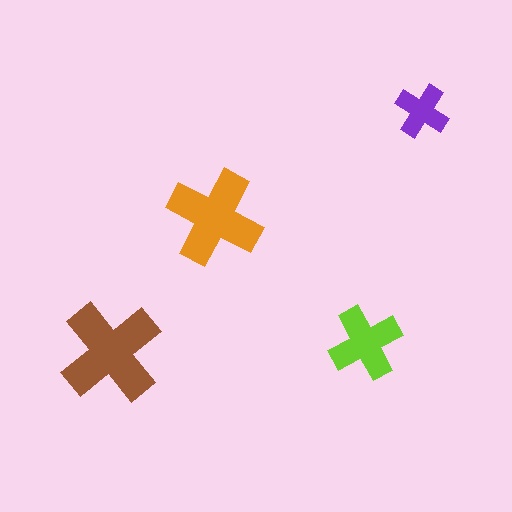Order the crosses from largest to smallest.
the brown one, the orange one, the lime one, the purple one.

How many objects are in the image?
There are 4 objects in the image.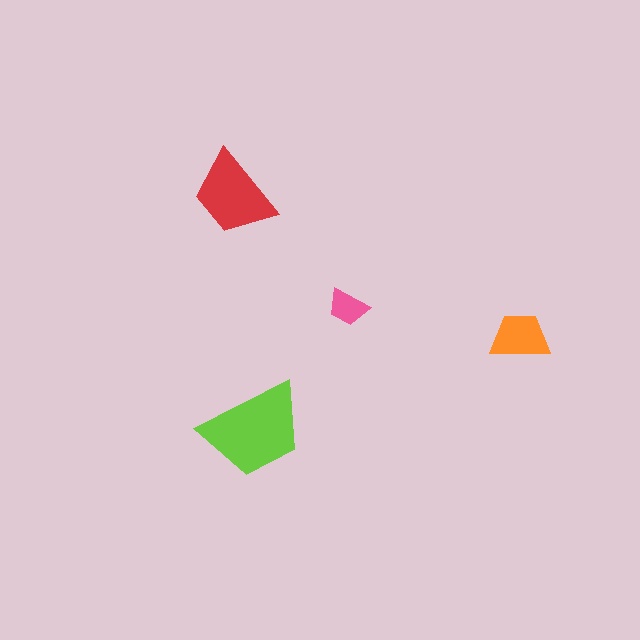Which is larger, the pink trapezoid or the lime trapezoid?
The lime one.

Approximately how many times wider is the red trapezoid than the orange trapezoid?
About 1.5 times wider.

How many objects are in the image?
There are 4 objects in the image.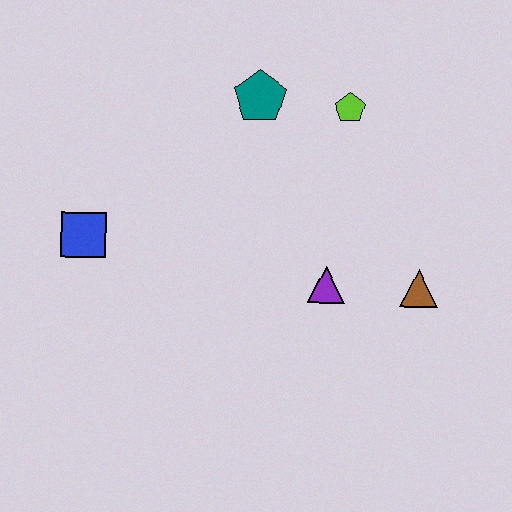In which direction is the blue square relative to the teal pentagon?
The blue square is to the left of the teal pentagon.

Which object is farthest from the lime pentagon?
The blue square is farthest from the lime pentagon.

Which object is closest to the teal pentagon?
The lime pentagon is closest to the teal pentagon.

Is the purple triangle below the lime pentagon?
Yes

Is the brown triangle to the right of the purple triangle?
Yes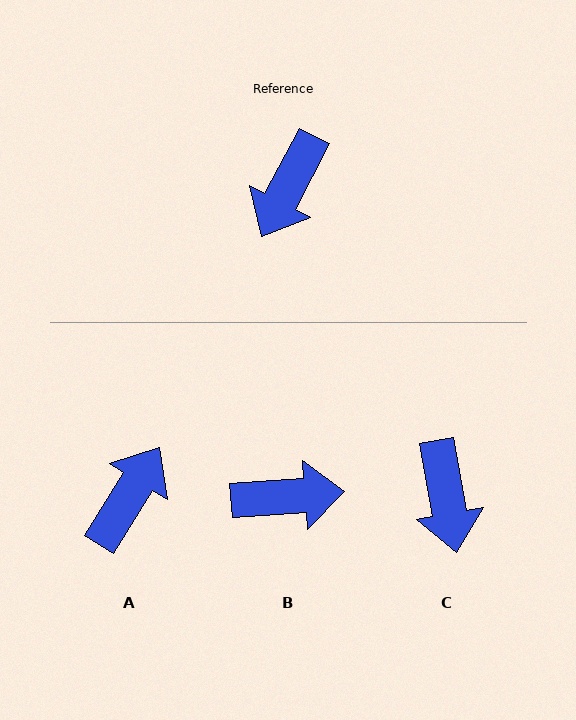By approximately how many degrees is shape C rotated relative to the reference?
Approximately 38 degrees counter-clockwise.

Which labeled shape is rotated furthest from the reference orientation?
A, about 176 degrees away.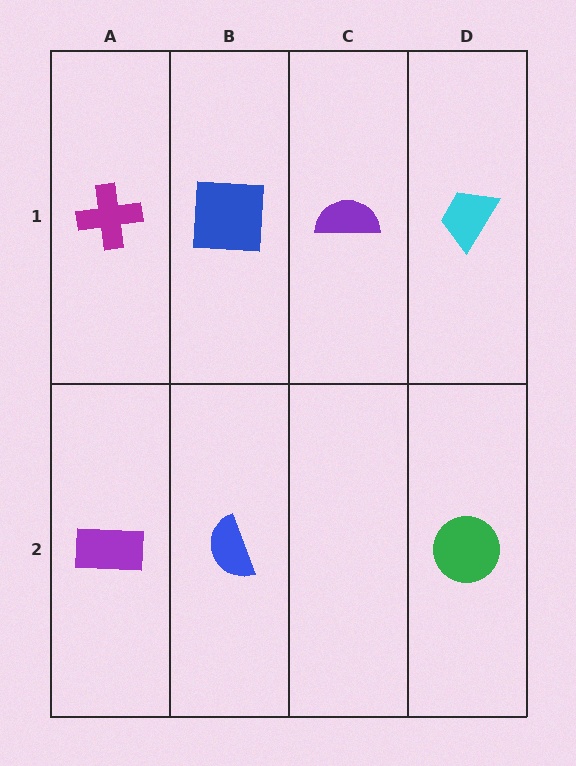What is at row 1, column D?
A cyan trapezoid.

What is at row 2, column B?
A blue semicircle.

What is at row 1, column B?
A blue square.